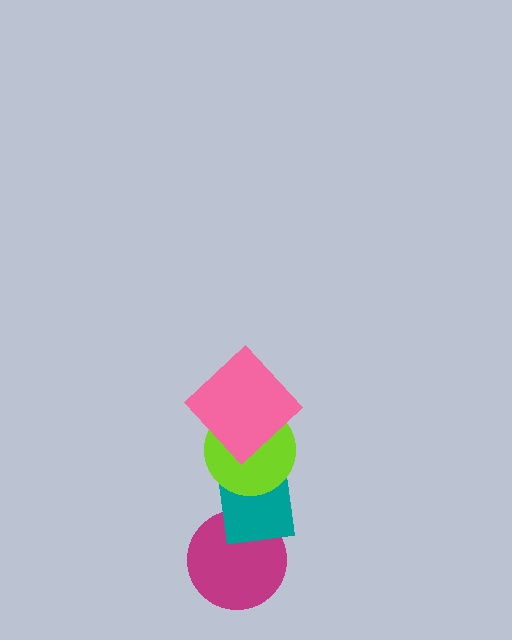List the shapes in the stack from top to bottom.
From top to bottom: the pink diamond, the lime circle, the teal square, the magenta circle.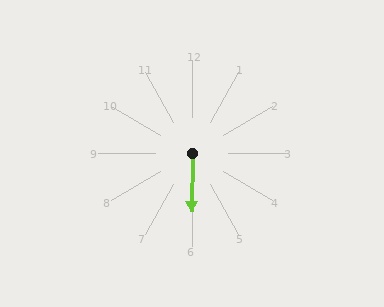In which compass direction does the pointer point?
South.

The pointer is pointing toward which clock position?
Roughly 6 o'clock.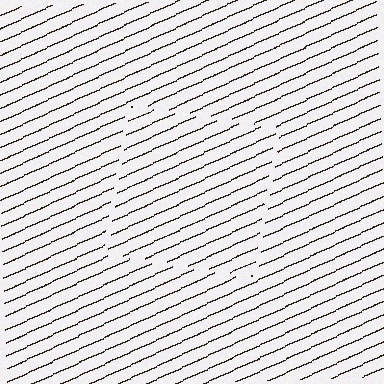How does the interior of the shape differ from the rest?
The interior of the shape contains the same grating, shifted by half a period — the contour is defined by the phase discontinuity where line-ends from the inner and outer gratings abut.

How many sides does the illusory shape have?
4 sides — the line-ends trace a square.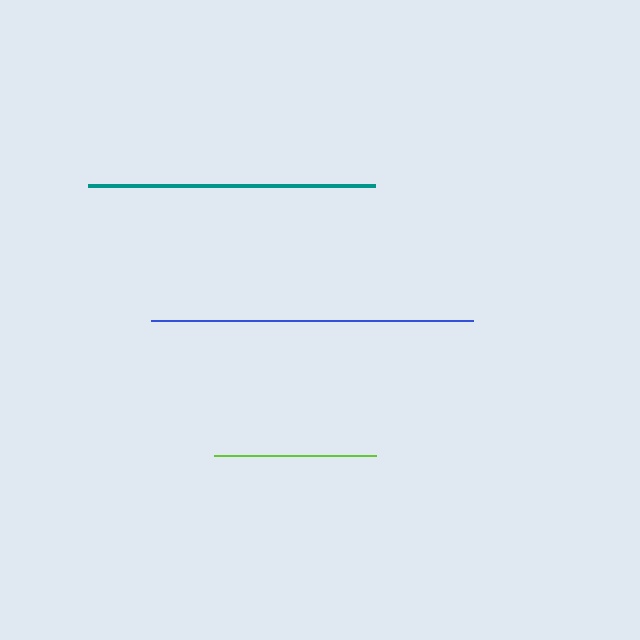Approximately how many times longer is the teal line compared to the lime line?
The teal line is approximately 1.8 times the length of the lime line.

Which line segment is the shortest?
The lime line is the shortest at approximately 162 pixels.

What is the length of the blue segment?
The blue segment is approximately 322 pixels long.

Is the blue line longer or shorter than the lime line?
The blue line is longer than the lime line.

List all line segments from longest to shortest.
From longest to shortest: blue, teal, lime.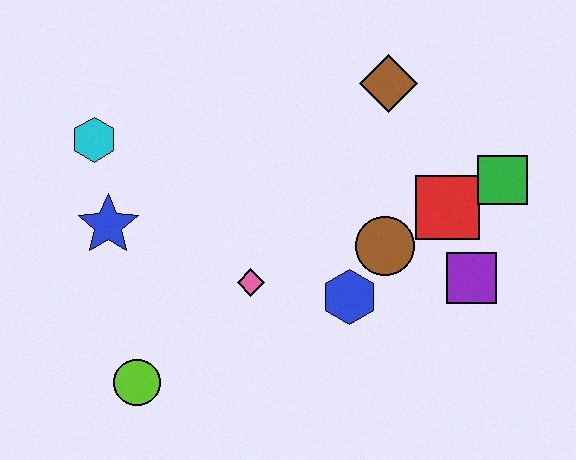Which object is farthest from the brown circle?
The cyan hexagon is farthest from the brown circle.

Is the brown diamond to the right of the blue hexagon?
Yes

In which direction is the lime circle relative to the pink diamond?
The lime circle is to the left of the pink diamond.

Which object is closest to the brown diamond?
The red square is closest to the brown diamond.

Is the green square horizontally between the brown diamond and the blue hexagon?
No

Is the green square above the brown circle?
Yes